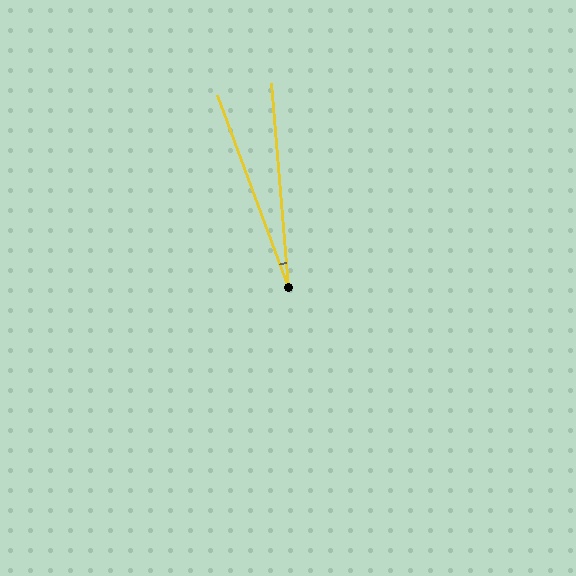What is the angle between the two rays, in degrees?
Approximately 16 degrees.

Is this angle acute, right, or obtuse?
It is acute.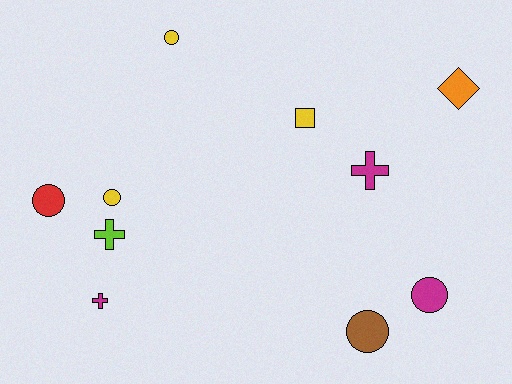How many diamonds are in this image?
There is 1 diamond.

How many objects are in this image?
There are 10 objects.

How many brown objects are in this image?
There is 1 brown object.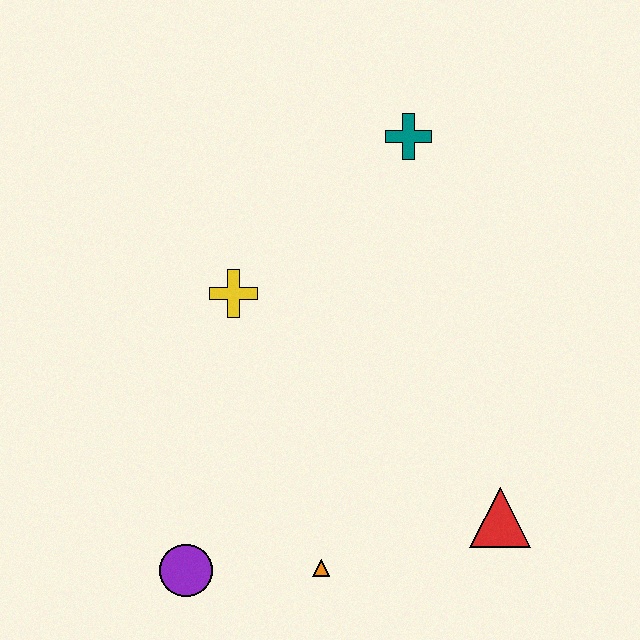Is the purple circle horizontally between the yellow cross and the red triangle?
No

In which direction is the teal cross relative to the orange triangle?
The teal cross is above the orange triangle.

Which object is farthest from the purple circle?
The teal cross is farthest from the purple circle.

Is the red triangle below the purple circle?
No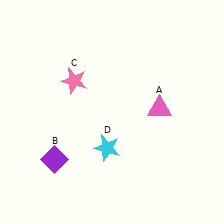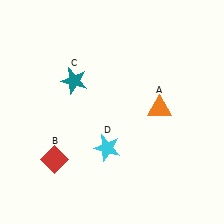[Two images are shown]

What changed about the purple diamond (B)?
In Image 1, B is purple. In Image 2, it changed to red.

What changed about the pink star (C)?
In Image 1, C is pink. In Image 2, it changed to teal.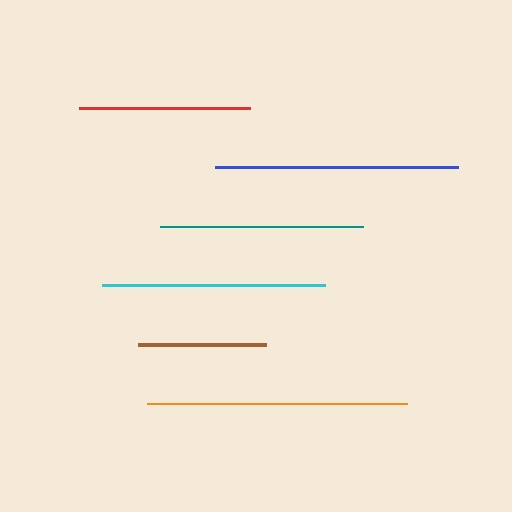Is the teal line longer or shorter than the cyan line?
The cyan line is longer than the teal line.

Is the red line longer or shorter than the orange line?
The orange line is longer than the red line.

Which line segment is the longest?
The orange line is the longest at approximately 260 pixels.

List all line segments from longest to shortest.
From longest to shortest: orange, blue, cyan, teal, red, brown.